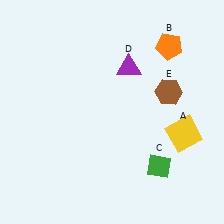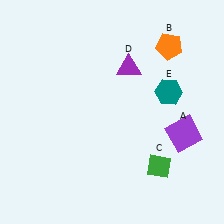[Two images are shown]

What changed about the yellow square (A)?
In Image 1, A is yellow. In Image 2, it changed to purple.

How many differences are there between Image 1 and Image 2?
There are 2 differences between the two images.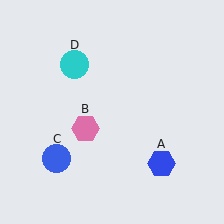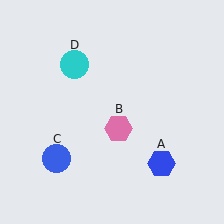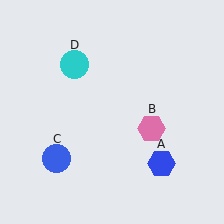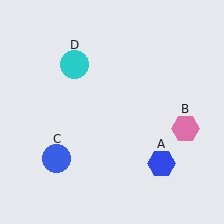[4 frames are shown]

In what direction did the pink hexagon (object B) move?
The pink hexagon (object B) moved right.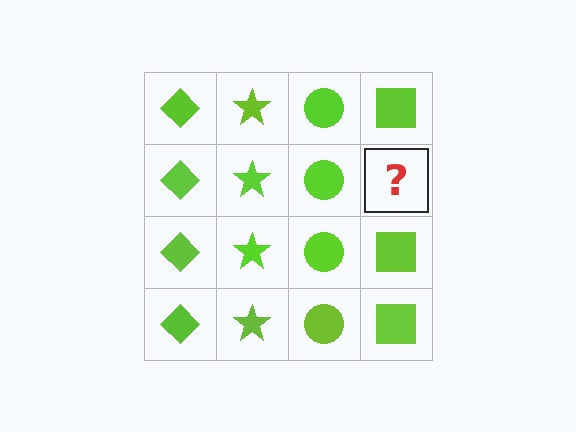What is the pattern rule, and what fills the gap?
The rule is that each column has a consistent shape. The gap should be filled with a lime square.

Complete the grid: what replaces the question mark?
The question mark should be replaced with a lime square.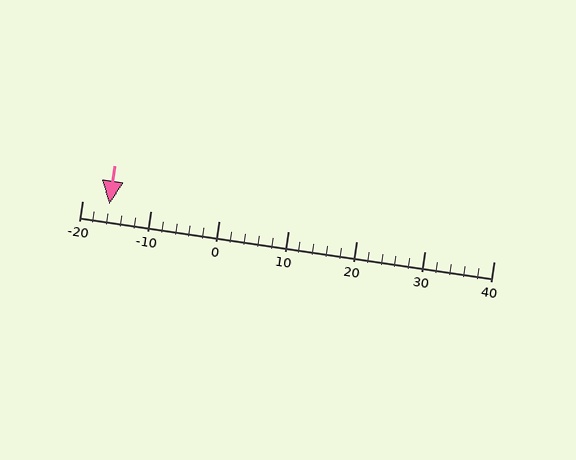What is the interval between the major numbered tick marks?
The major tick marks are spaced 10 units apart.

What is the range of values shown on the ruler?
The ruler shows values from -20 to 40.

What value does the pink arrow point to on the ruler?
The pink arrow points to approximately -16.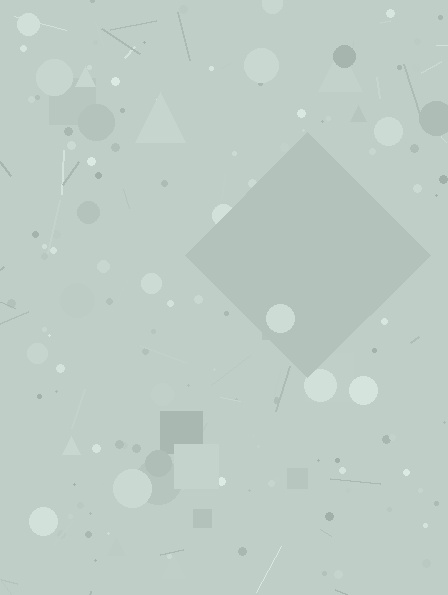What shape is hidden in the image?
A diamond is hidden in the image.